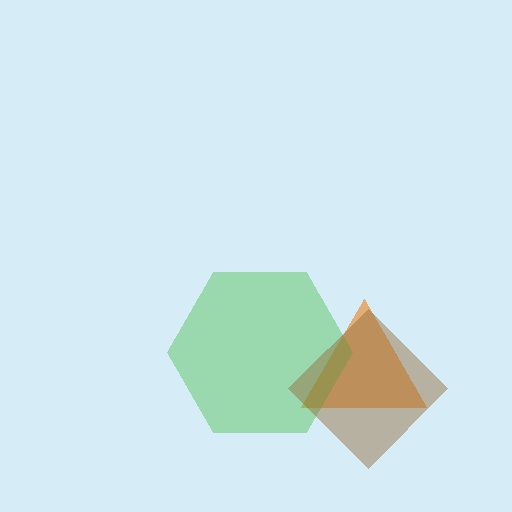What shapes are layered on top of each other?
The layered shapes are: an orange triangle, a green hexagon, a brown diamond.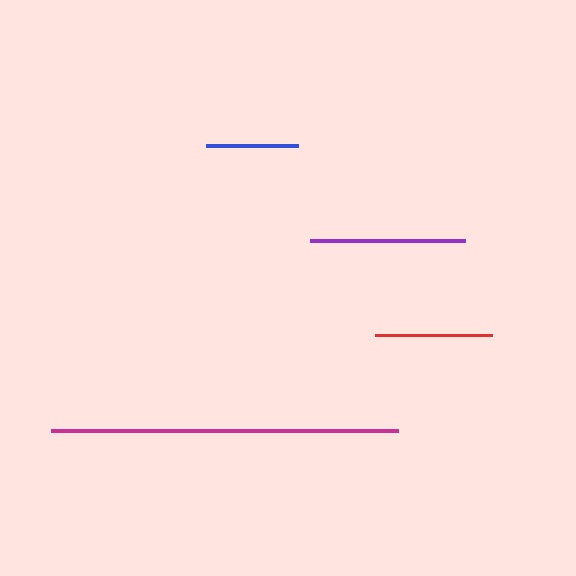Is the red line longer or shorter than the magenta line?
The magenta line is longer than the red line.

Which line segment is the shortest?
The blue line is the shortest at approximately 92 pixels.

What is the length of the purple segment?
The purple segment is approximately 154 pixels long.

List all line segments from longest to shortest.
From longest to shortest: magenta, purple, red, blue.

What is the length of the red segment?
The red segment is approximately 117 pixels long.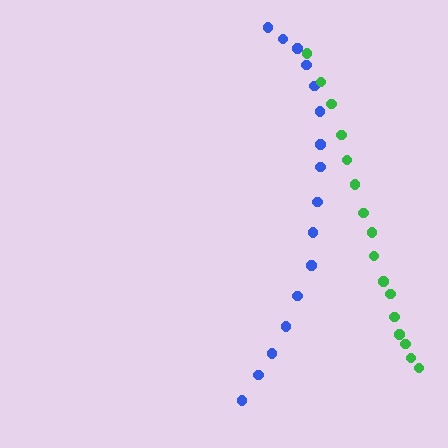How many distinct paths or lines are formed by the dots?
There are 2 distinct paths.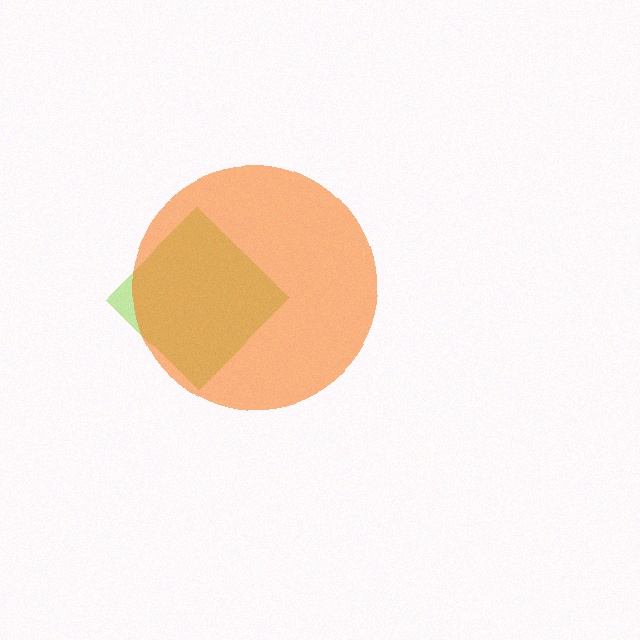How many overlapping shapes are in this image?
There are 2 overlapping shapes in the image.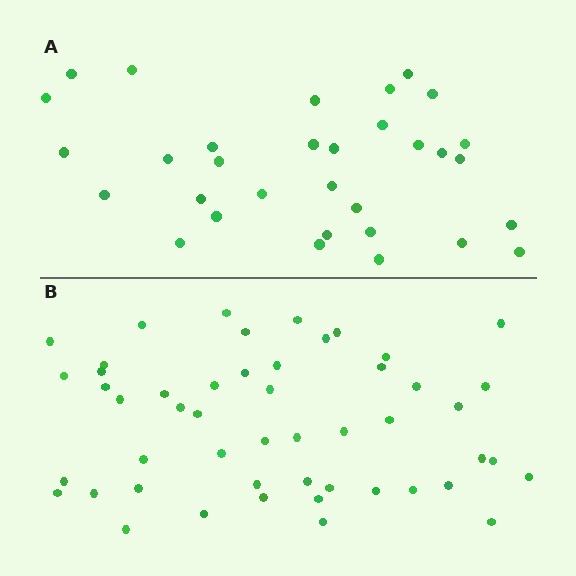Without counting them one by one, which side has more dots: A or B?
Region B (the bottom region) has more dots.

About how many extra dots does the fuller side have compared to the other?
Region B has approximately 20 more dots than region A.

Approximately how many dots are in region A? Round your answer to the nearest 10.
About 30 dots. (The exact count is 32, which rounds to 30.)